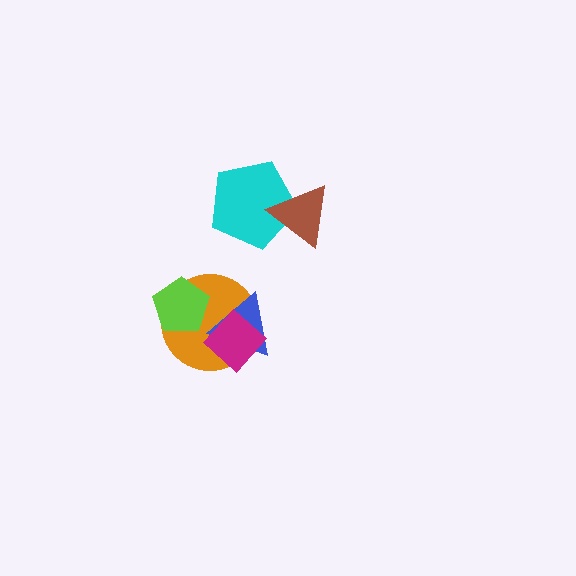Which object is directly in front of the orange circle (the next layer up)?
The blue triangle is directly in front of the orange circle.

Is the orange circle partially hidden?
Yes, it is partially covered by another shape.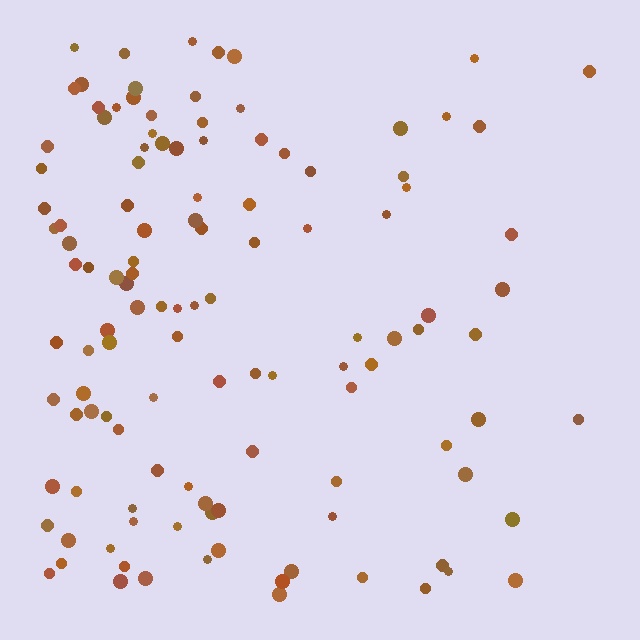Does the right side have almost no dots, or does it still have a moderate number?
Still a moderate number, just noticeably fewer than the left.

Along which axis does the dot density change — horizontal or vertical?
Horizontal.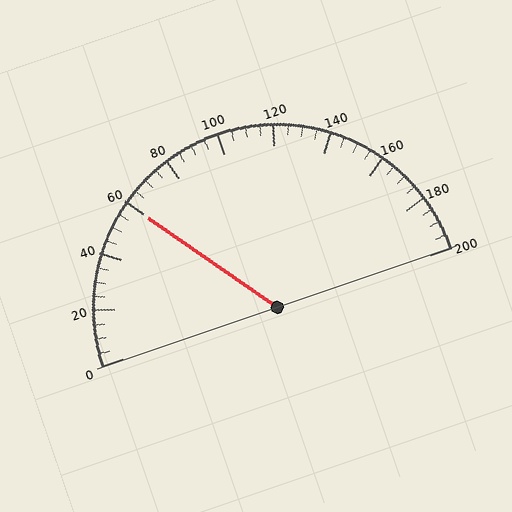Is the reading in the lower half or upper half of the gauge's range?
The reading is in the lower half of the range (0 to 200).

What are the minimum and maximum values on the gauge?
The gauge ranges from 0 to 200.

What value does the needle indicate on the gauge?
The needle indicates approximately 60.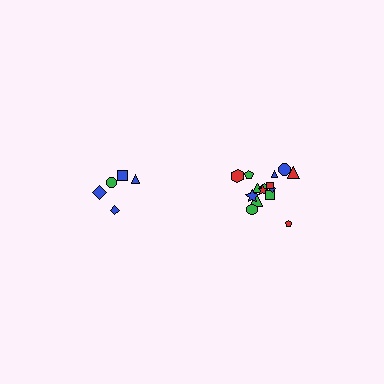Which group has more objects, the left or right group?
The right group.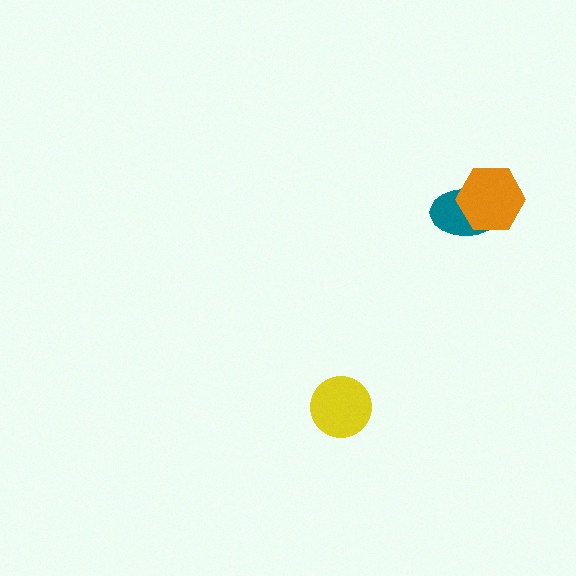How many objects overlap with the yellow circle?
0 objects overlap with the yellow circle.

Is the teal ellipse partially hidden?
Yes, it is partially covered by another shape.